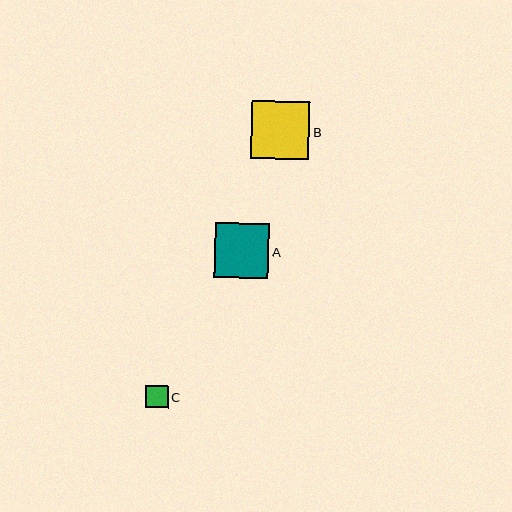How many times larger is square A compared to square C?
Square A is approximately 2.4 times the size of square C.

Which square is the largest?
Square B is the largest with a size of approximately 58 pixels.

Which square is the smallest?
Square C is the smallest with a size of approximately 22 pixels.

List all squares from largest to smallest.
From largest to smallest: B, A, C.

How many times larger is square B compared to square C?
Square B is approximately 2.6 times the size of square C.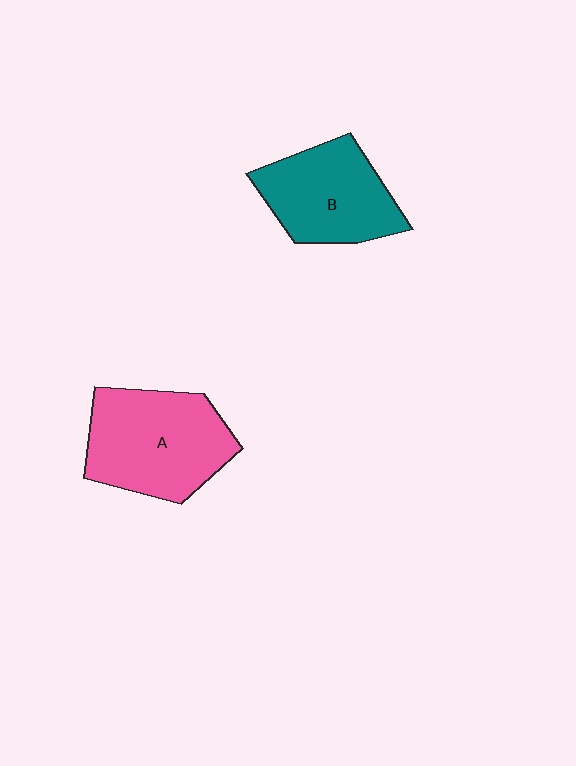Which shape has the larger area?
Shape A (pink).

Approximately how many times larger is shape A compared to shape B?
Approximately 1.2 times.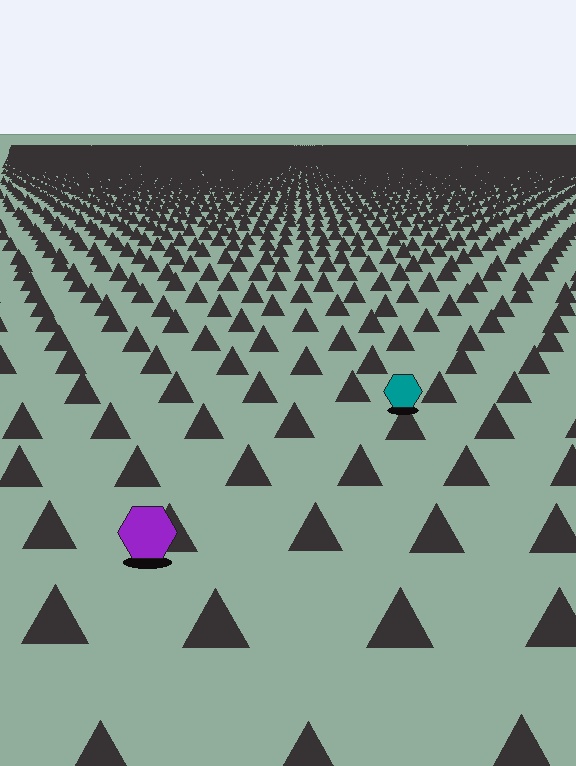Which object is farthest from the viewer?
The teal hexagon is farthest from the viewer. It appears smaller and the ground texture around it is denser.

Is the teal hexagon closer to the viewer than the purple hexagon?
No. The purple hexagon is closer — you can tell from the texture gradient: the ground texture is coarser near it.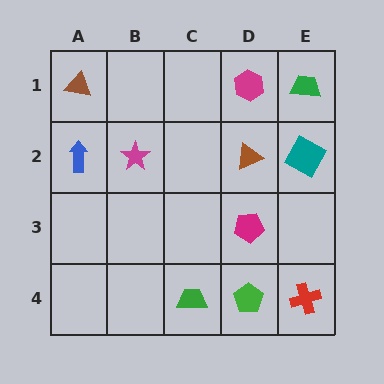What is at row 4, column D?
A green pentagon.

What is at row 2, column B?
A magenta star.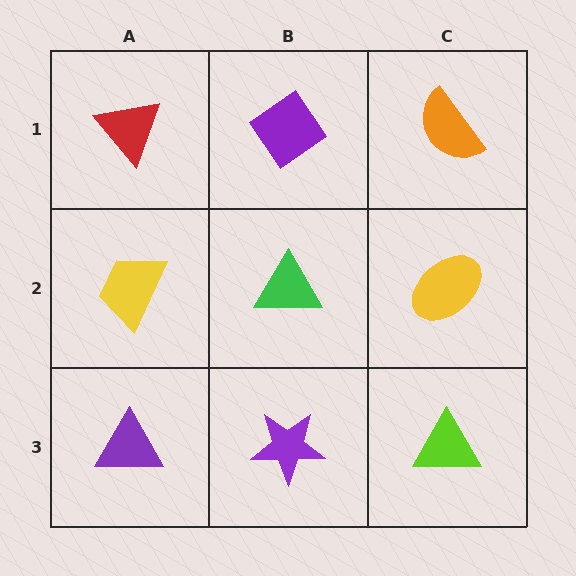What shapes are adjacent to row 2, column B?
A purple diamond (row 1, column B), a purple star (row 3, column B), a yellow trapezoid (row 2, column A), a yellow ellipse (row 2, column C).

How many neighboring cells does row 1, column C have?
2.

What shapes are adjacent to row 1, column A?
A yellow trapezoid (row 2, column A), a purple diamond (row 1, column B).